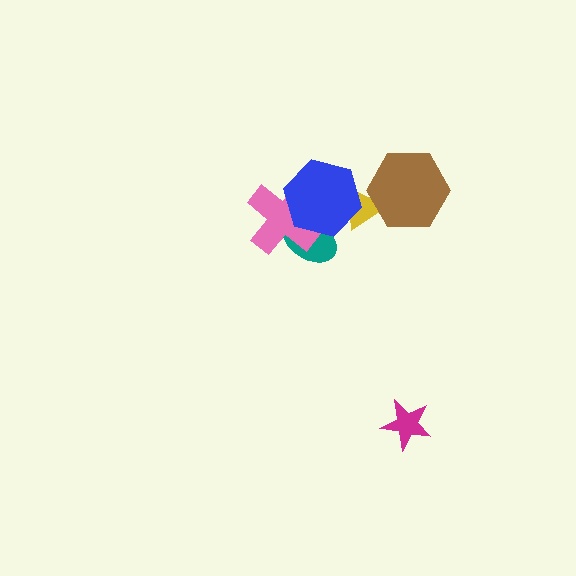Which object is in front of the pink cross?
The blue hexagon is in front of the pink cross.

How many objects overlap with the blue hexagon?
3 objects overlap with the blue hexagon.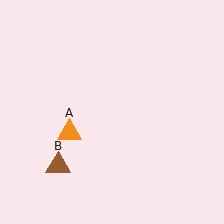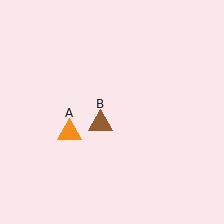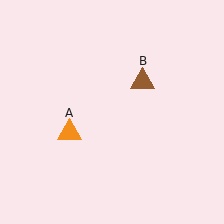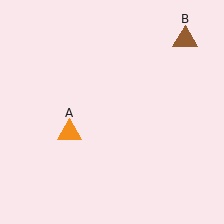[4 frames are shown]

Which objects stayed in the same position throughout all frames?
Orange triangle (object A) remained stationary.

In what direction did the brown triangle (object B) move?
The brown triangle (object B) moved up and to the right.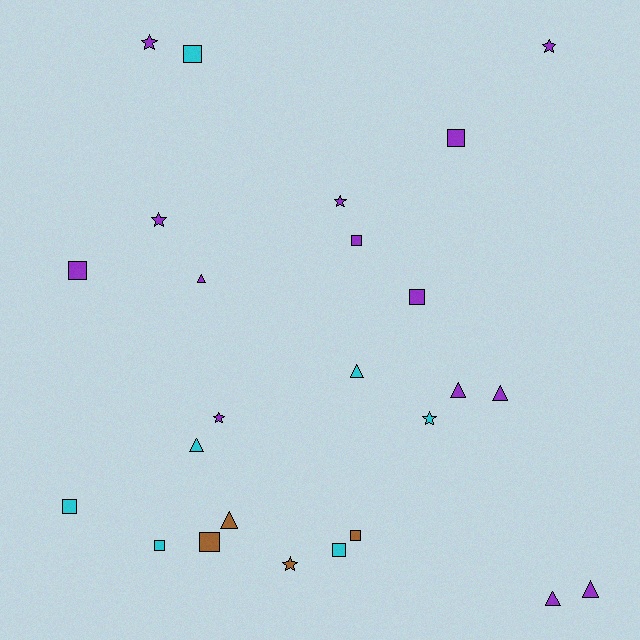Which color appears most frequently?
Purple, with 14 objects.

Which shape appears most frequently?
Square, with 10 objects.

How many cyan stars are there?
There is 1 cyan star.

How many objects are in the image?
There are 25 objects.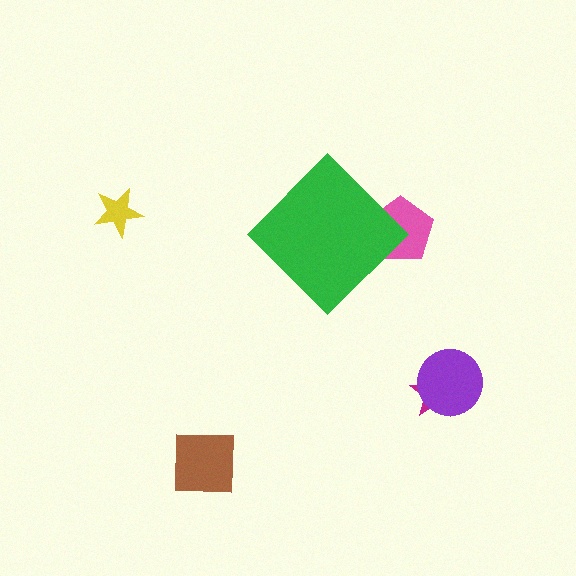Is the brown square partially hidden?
No, the brown square is fully visible.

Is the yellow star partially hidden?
No, the yellow star is fully visible.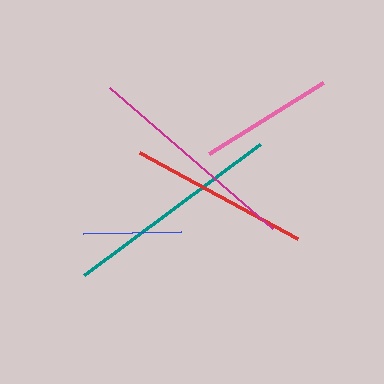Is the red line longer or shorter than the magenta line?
The magenta line is longer than the red line.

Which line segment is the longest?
The teal line is the longest at approximately 219 pixels.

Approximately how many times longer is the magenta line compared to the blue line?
The magenta line is approximately 2.2 times the length of the blue line.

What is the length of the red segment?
The red segment is approximately 179 pixels long.